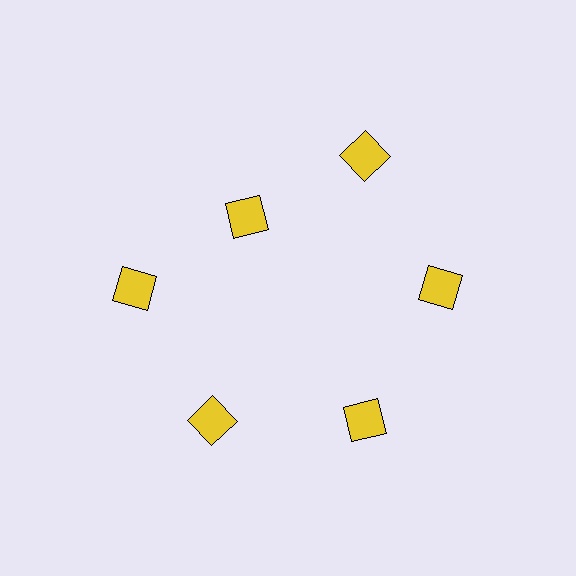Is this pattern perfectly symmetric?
No. The 6 yellow squares are arranged in a ring, but one element near the 11 o'clock position is pulled inward toward the center, breaking the 6-fold rotational symmetry.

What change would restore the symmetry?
The symmetry would be restored by moving it outward, back onto the ring so that all 6 squares sit at equal angles and equal distance from the center.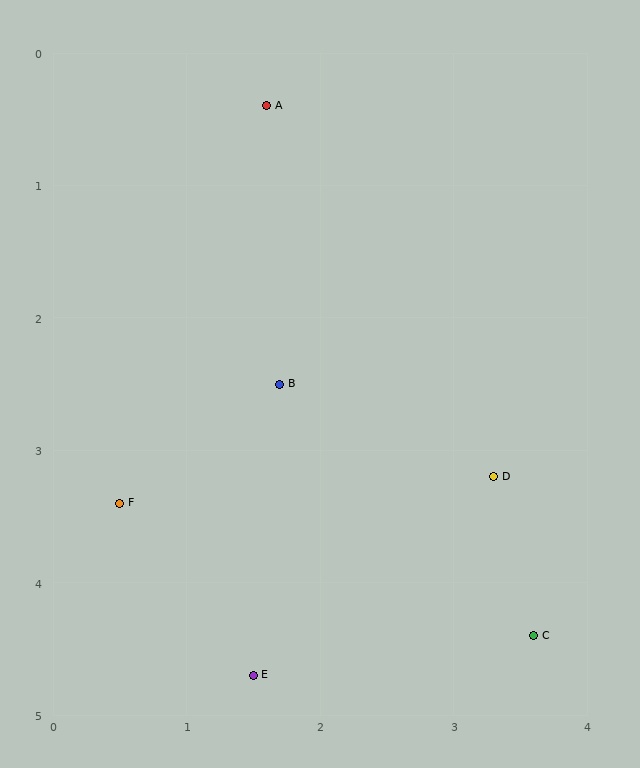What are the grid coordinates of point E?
Point E is at approximately (1.5, 4.7).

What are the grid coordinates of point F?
Point F is at approximately (0.5, 3.4).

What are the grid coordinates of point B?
Point B is at approximately (1.7, 2.5).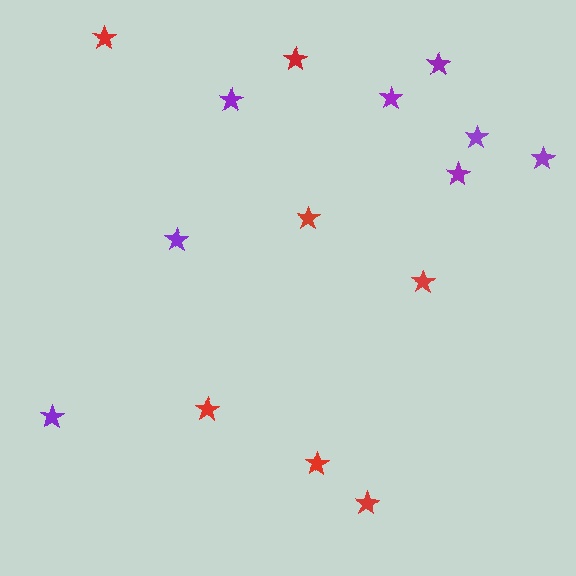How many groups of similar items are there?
There are 2 groups: one group of red stars (7) and one group of purple stars (8).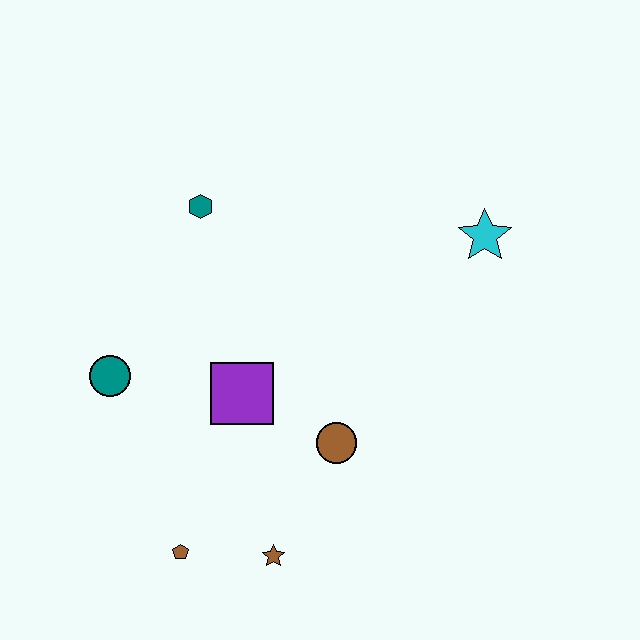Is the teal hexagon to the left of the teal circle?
No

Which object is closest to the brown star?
The brown pentagon is closest to the brown star.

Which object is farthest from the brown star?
The cyan star is farthest from the brown star.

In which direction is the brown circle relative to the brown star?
The brown circle is above the brown star.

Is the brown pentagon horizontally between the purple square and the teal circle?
Yes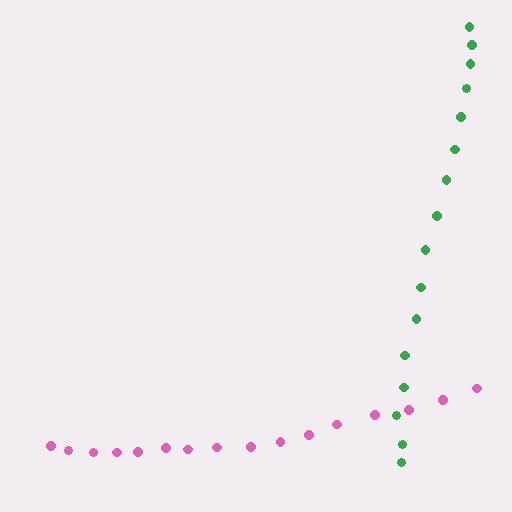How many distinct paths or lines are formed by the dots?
There are 2 distinct paths.